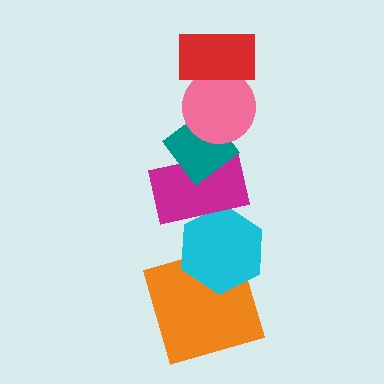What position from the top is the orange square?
The orange square is 6th from the top.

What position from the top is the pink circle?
The pink circle is 2nd from the top.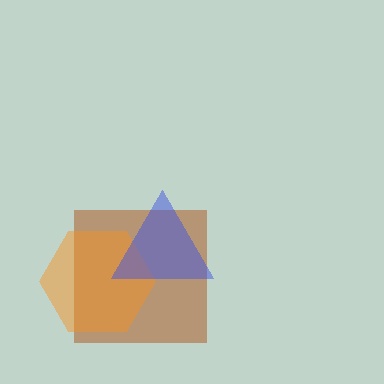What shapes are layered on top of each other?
The layered shapes are: a brown square, an orange hexagon, a blue triangle.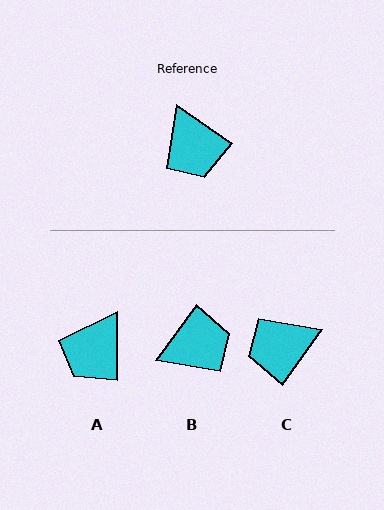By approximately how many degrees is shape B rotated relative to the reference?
Approximately 89 degrees counter-clockwise.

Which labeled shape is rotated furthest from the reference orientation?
C, about 91 degrees away.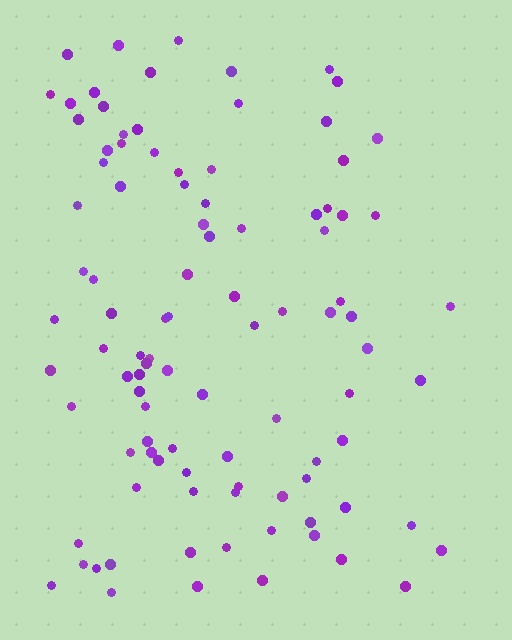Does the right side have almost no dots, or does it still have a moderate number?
Still a moderate number, just noticeably fewer than the left.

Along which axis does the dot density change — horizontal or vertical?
Horizontal.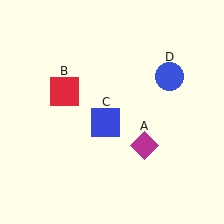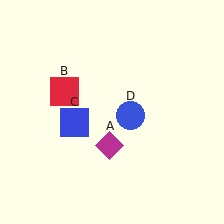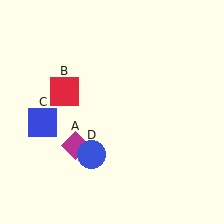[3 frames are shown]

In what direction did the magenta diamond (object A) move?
The magenta diamond (object A) moved left.